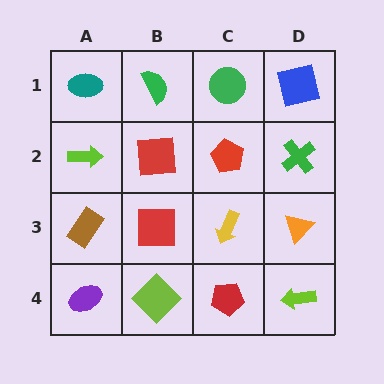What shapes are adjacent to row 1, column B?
A red square (row 2, column B), a teal ellipse (row 1, column A), a green circle (row 1, column C).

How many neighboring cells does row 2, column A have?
3.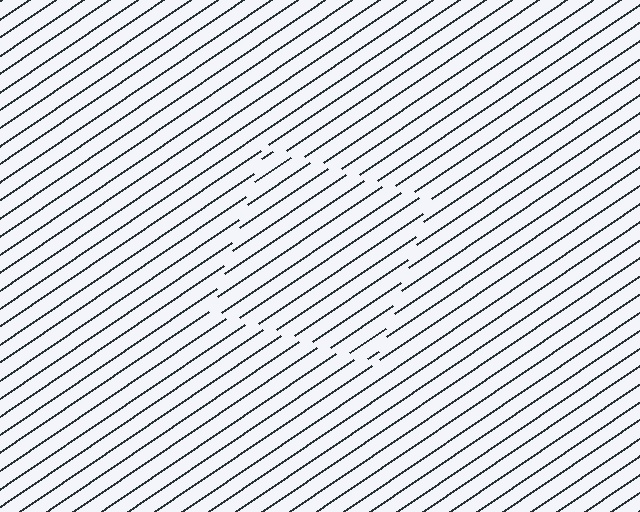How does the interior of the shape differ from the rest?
The interior of the shape contains the same grating, shifted by half a period — the contour is defined by the phase discontinuity where line-ends from the inner and outer gratings abut.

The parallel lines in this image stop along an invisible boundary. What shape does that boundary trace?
An illusory square. The interior of the shape contains the same grating, shifted by half a period — the contour is defined by the phase discontinuity where line-ends from the inner and outer gratings abut.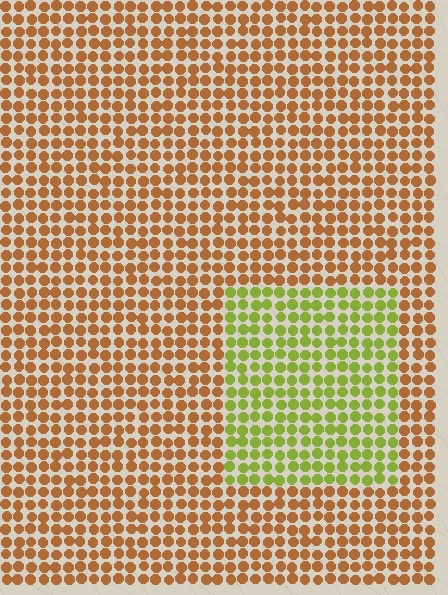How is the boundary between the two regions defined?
The boundary is defined purely by a slight shift in hue (about 56 degrees). Spacing, size, and orientation are identical on both sides.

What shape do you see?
I see a rectangle.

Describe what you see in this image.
The image is filled with small brown elements in a uniform arrangement. A rectangle-shaped region is visible where the elements are tinted to a slightly different hue, forming a subtle color boundary.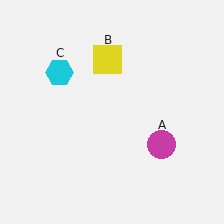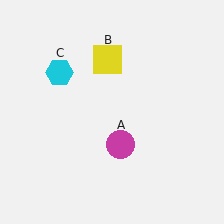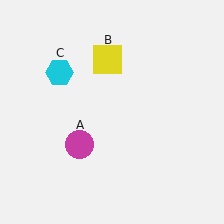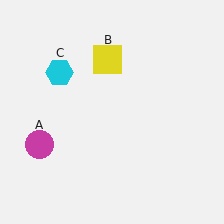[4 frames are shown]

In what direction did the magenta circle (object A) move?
The magenta circle (object A) moved left.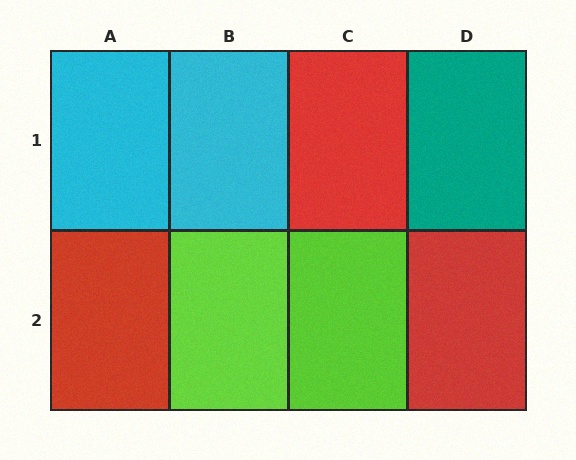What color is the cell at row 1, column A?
Cyan.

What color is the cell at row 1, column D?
Teal.